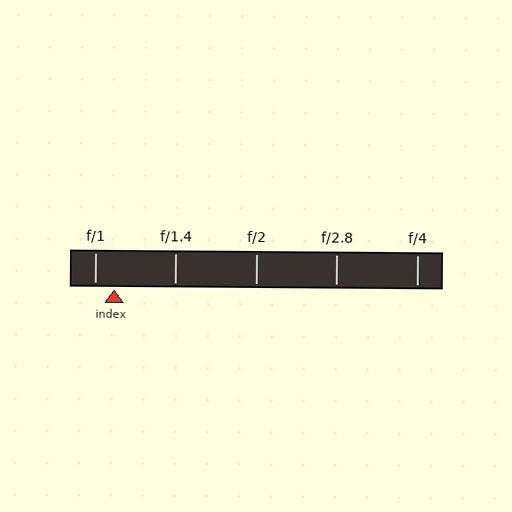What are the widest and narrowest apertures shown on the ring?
The widest aperture shown is f/1 and the narrowest is f/4.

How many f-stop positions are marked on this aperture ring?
There are 5 f-stop positions marked.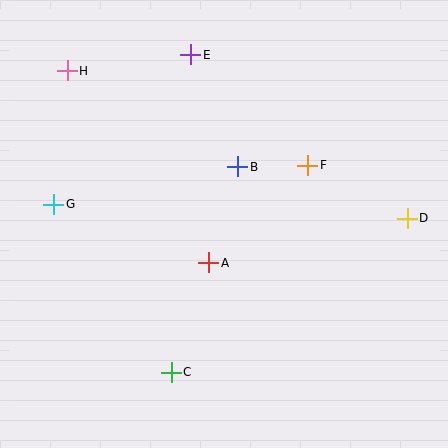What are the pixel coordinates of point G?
Point G is at (54, 204).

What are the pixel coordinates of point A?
Point A is at (209, 263).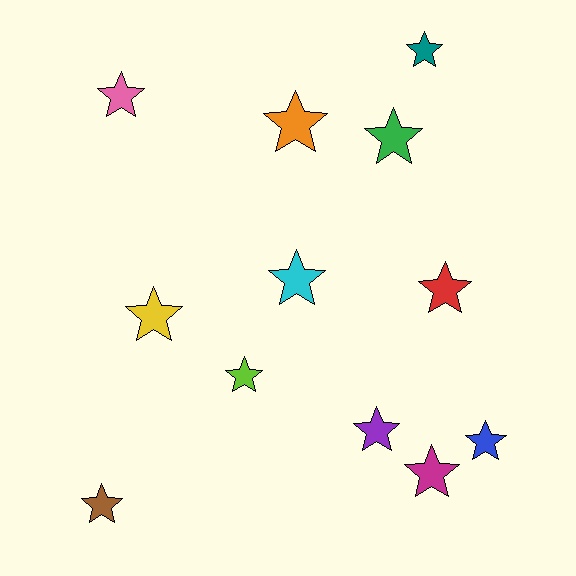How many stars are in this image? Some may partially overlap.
There are 12 stars.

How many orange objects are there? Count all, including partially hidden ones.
There is 1 orange object.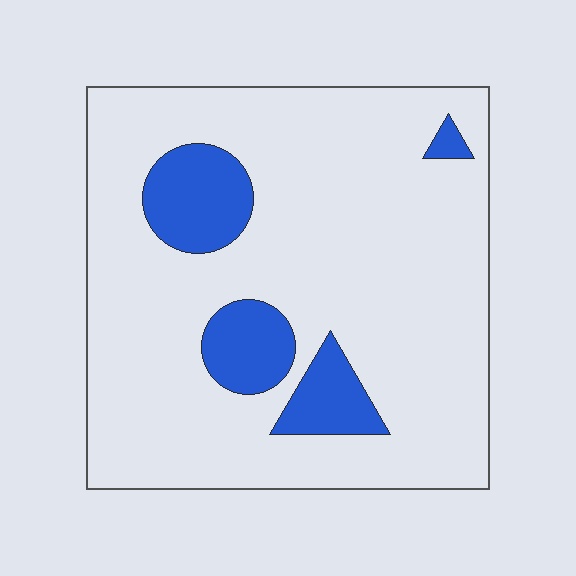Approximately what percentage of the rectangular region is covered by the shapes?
Approximately 15%.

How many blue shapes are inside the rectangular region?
4.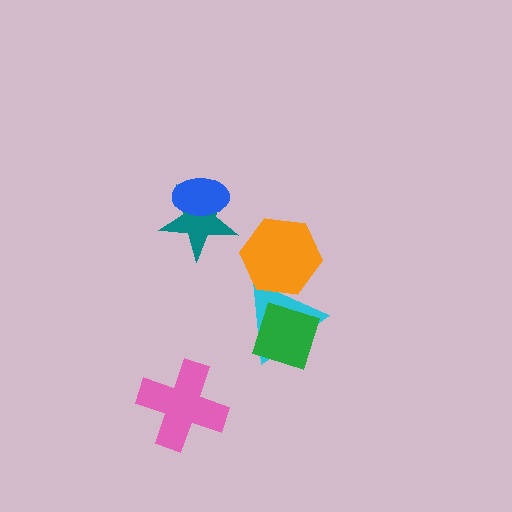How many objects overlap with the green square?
1 object overlaps with the green square.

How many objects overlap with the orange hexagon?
1 object overlaps with the orange hexagon.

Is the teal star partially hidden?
Yes, it is partially covered by another shape.